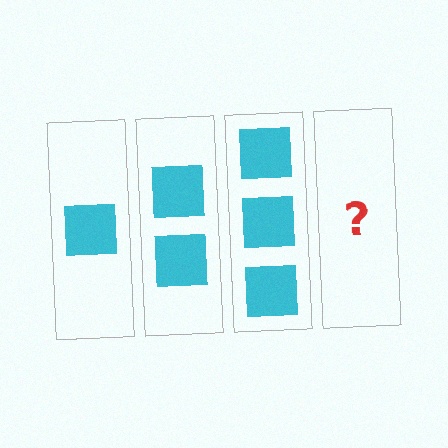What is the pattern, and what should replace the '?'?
The pattern is that each step adds one more square. The '?' should be 4 squares.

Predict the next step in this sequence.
The next step is 4 squares.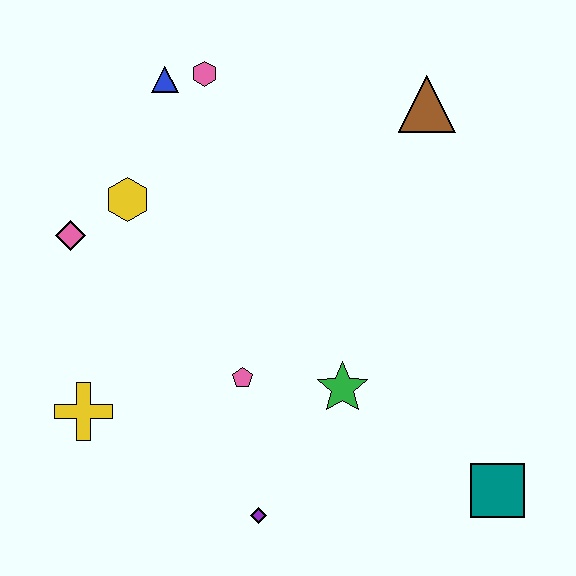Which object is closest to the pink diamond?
The yellow hexagon is closest to the pink diamond.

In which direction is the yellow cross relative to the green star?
The yellow cross is to the left of the green star.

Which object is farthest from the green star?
The blue triangle is farthest from the green star.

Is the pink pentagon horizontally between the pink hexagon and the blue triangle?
No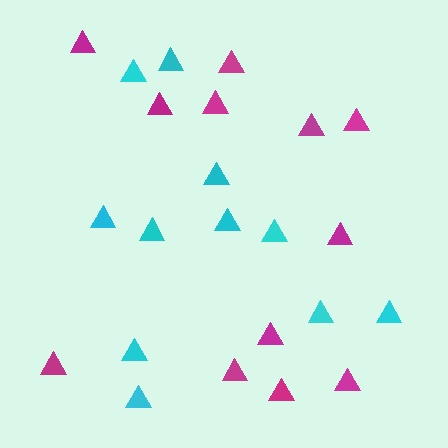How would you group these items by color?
There are 2 groups: one group of magenta triangles (12) and one group of cyan triangles (11).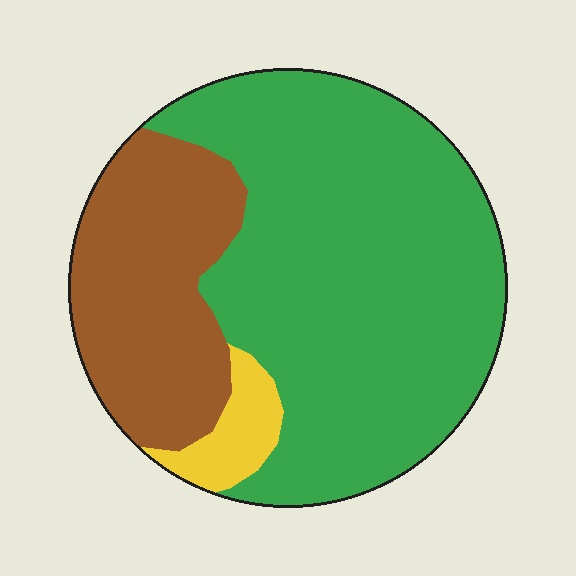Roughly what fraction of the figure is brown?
Brown covers about 30% of the figure.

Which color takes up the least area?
Yellow, at roughly 5%.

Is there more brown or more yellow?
Brown.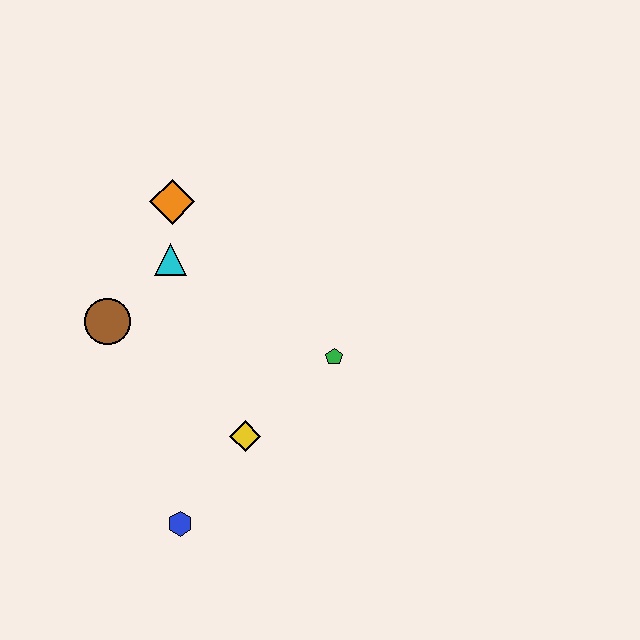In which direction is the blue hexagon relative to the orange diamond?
The blue hexagon is below the orange diamond.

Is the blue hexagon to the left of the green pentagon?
Yes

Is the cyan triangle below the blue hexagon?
No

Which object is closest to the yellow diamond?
The blue hexagon is closest to the yellow diamond.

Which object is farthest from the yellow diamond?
The orange diamond is farthest from the yellow diamond.